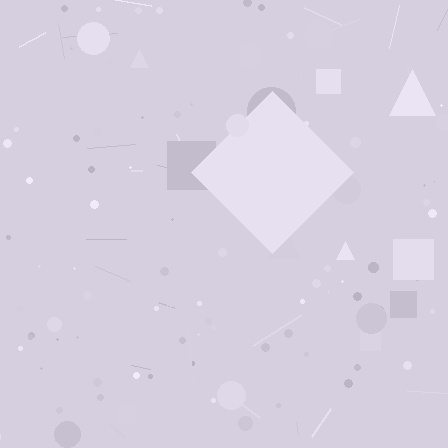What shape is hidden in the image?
A diamond is hidden in the image.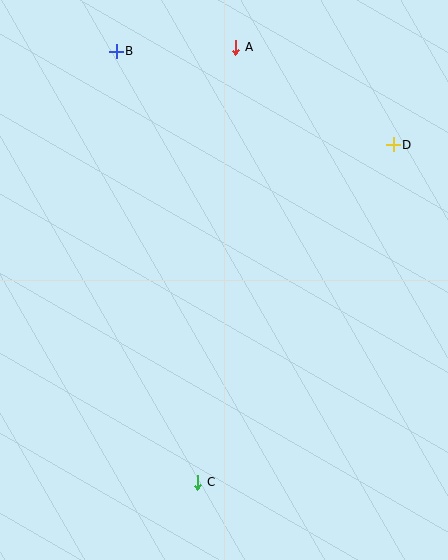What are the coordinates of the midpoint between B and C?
The midpoint between B and C is at (157, 267).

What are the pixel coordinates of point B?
Point B is at (116, 51).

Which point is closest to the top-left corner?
Point B is closest to the top-left corner.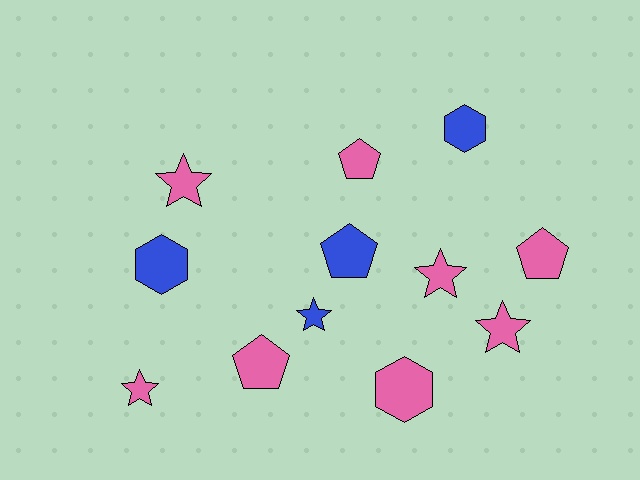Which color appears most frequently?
Pink, with 8 objects.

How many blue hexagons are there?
There are 2 blue hexagons.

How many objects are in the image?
There are 12 objects.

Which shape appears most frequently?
Star, with 5 objects.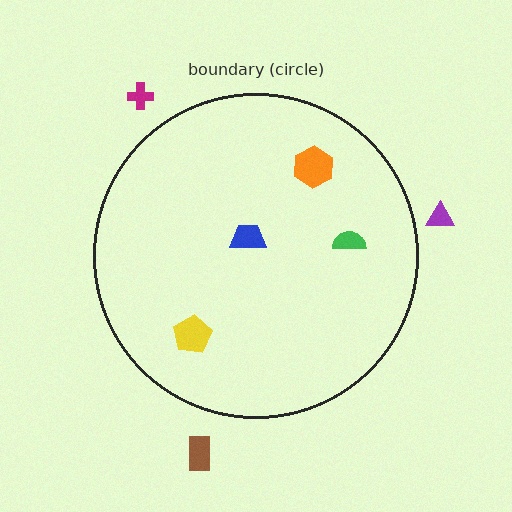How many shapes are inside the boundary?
4 inside, 3 outside.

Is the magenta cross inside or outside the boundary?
Outside.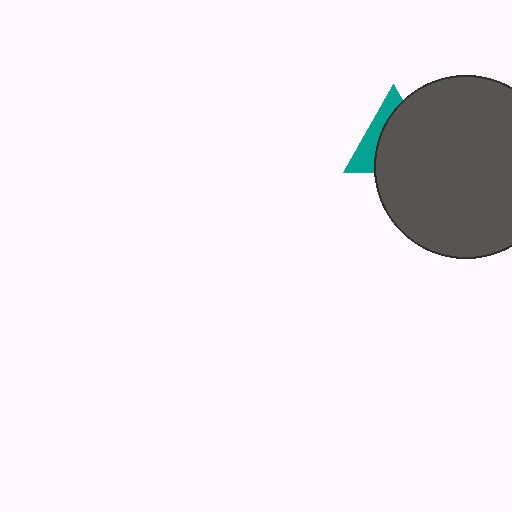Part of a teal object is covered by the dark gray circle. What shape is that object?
It is a triangle.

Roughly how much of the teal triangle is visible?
A small part of it is visible (roughly 33%).